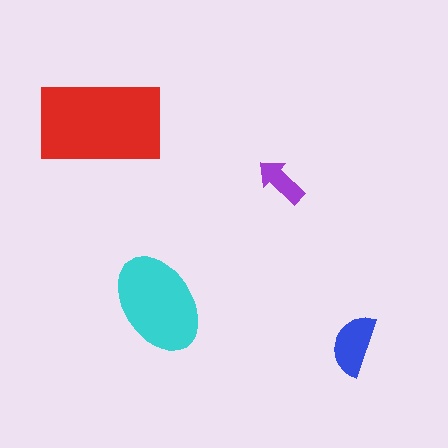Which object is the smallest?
The purple arrow.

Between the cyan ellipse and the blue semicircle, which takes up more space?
The cyan ellipse.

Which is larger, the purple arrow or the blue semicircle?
The blue semicircle.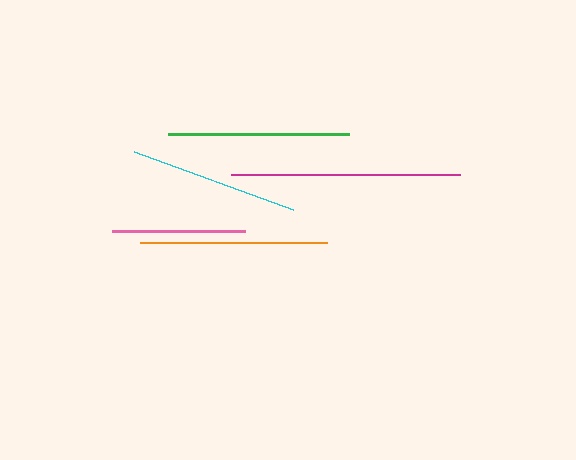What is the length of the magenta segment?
The magenta segment is approximately 228 pixels long.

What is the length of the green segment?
The green segment is approximately 181 pixels long.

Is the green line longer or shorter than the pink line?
The green line is longer than the pink line.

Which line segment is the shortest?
The pink line is the shortest at approximately 133 pixels.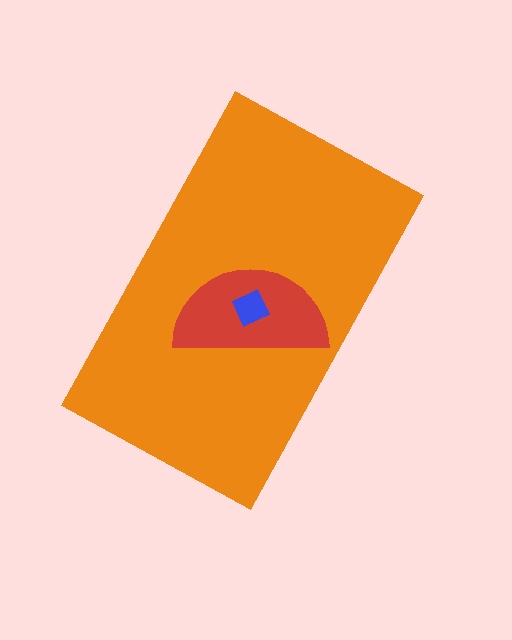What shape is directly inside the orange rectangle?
The red semicircle.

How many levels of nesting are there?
3.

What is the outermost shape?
The orange rectangle.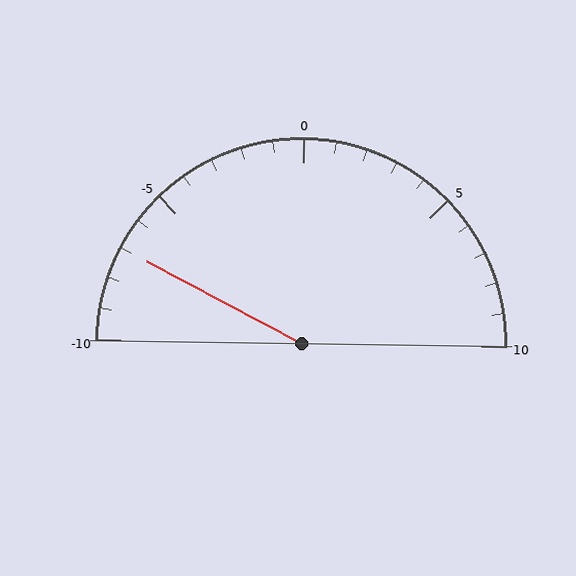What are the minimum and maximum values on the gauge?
The gauge ranges from -10 to 10.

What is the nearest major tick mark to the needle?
The nearest major tick mark is -5.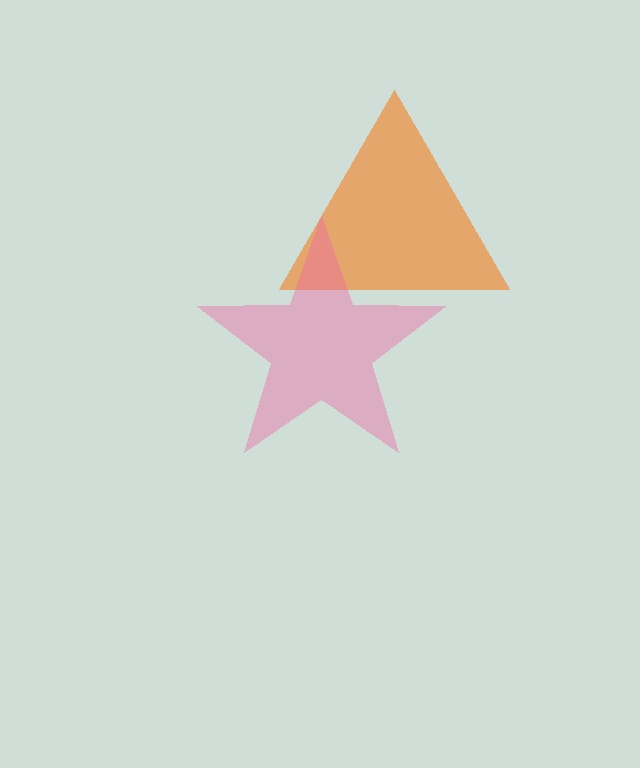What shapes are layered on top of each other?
The layered shapes are: an orange triangle, a pink star.